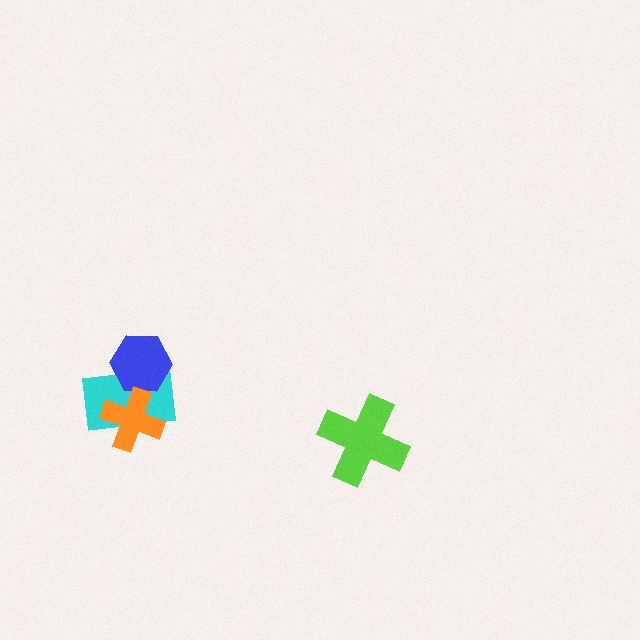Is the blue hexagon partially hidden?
Yes, it is partially covered by another shape.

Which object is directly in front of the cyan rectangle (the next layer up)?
The blue hexagon is directly in front of the cyan rectangle.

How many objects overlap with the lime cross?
0 objects overlap with the lime cross.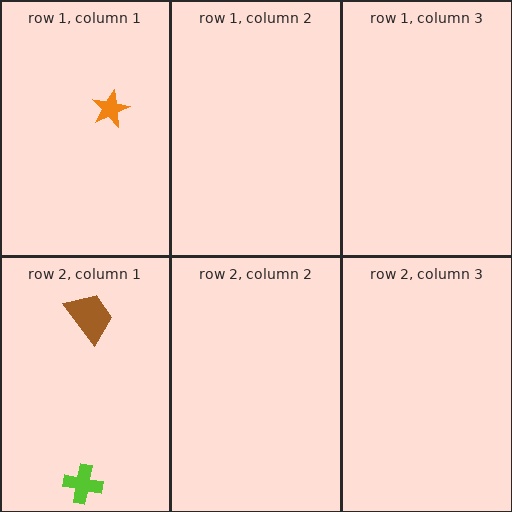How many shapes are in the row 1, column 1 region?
1.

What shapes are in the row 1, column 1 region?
The orange star.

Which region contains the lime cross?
The row 2, column 1 region.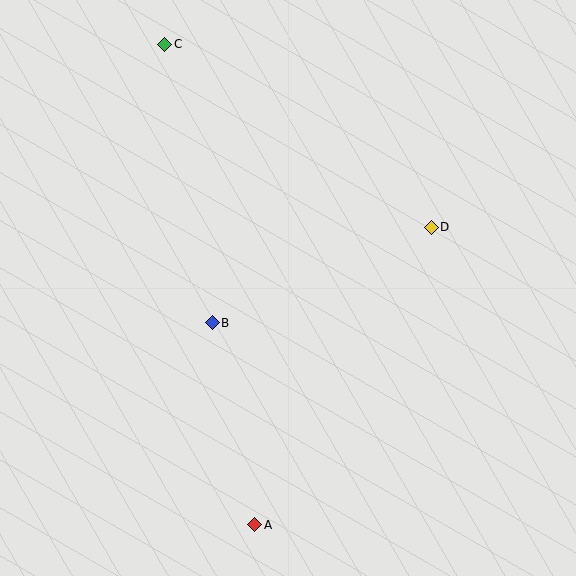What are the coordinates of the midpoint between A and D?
The midpoint between A and D is at (343, 376).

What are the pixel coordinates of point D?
Point D is at (431, 227).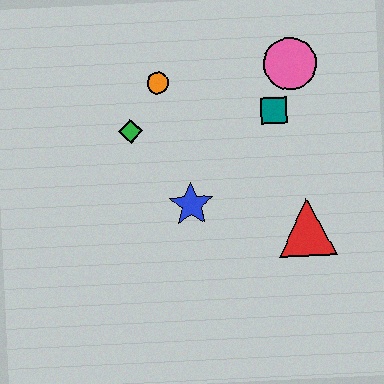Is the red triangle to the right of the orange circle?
Yes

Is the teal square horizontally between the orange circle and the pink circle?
Yes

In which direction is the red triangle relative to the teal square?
The red triangle is below the teal square.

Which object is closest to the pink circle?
The teal square is closest to the pink circle.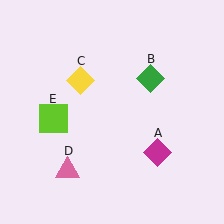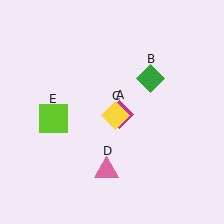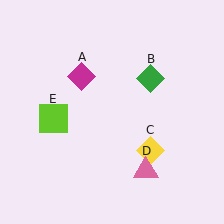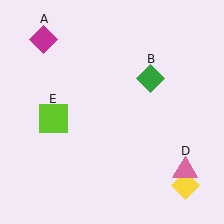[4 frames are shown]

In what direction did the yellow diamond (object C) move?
The yellow diamond (object C) moved down and to the right.